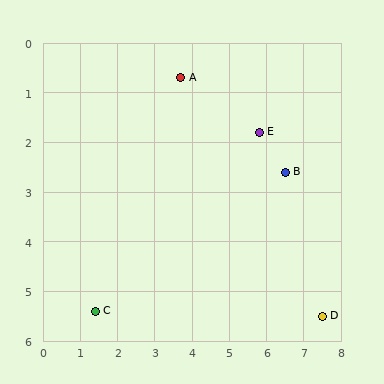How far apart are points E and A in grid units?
Points E and A are about 2.4 grid units apart.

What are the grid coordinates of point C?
Point C is at approximately (1.4, 5.4).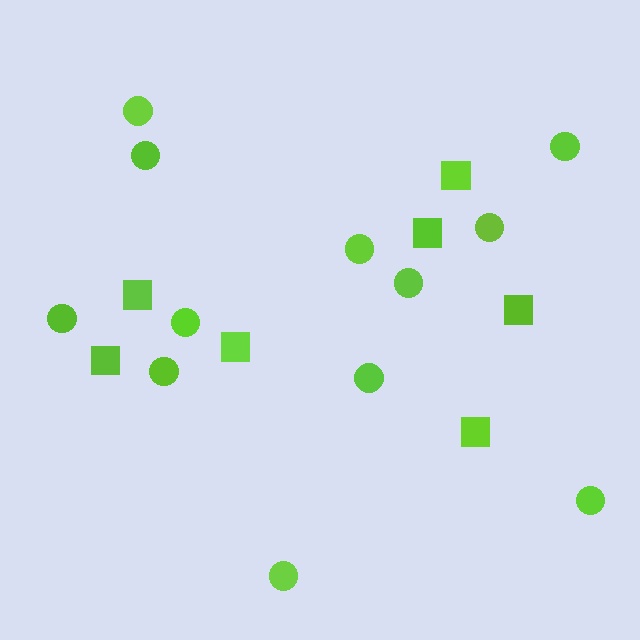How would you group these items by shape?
There are 2 groups: one group of squares (7) and one group of circles (12).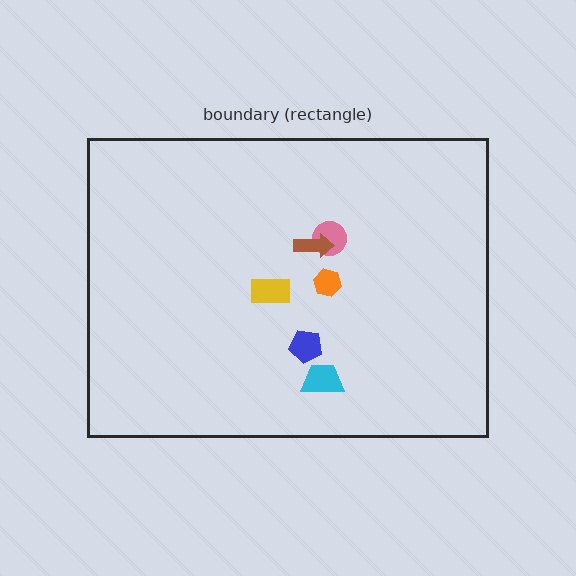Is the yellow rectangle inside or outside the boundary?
Inside.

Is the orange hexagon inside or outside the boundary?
Inside.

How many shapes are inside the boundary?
6 inside, 0 outside.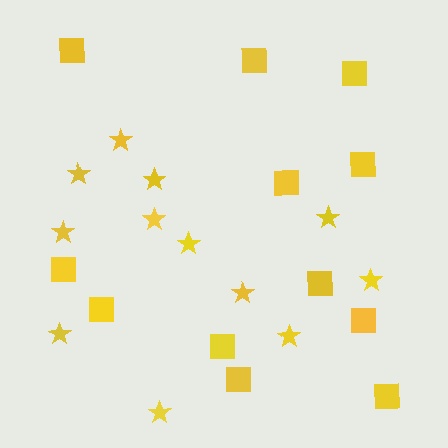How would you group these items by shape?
There are 2 groups: one group of squares (12) and one group of stars (12).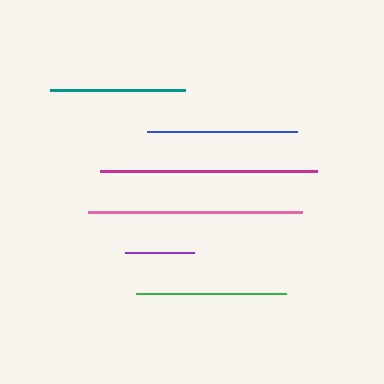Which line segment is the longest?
The magenta line is the longest at approximately 217 pixels.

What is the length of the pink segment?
The pink segment is approximately 214 pixels long.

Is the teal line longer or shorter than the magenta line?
The magenta line is longer than the teal line.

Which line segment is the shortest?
The purple line is the shortest at approximately 69 pixels.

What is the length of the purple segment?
The purple segment is approximately 69 pixels long.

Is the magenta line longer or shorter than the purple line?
The magenta line is longer than the purple line.